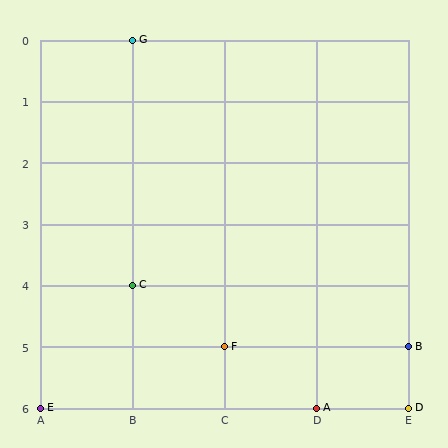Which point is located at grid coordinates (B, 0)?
Point G is at (B, 0).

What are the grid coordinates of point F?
Point F is at grid coordinates (C, 5).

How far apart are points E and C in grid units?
Points E and C are 1 column and 2 rows apart (about 2.2 grid units diagonally).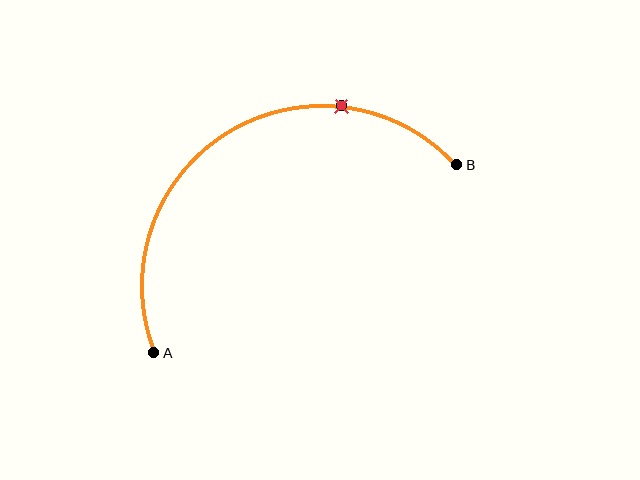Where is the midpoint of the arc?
The arc midpoint is the point on the curve farthest from the straight line joining A and B. It sits above that line.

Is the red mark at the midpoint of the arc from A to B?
No. The red mark lies on the arc but is closer to endpoint B. The arc midpoint would be at the point on the curve equidistant along the arc from both A and B.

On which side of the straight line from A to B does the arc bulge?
The arc bulges above the straight line connecting A and B.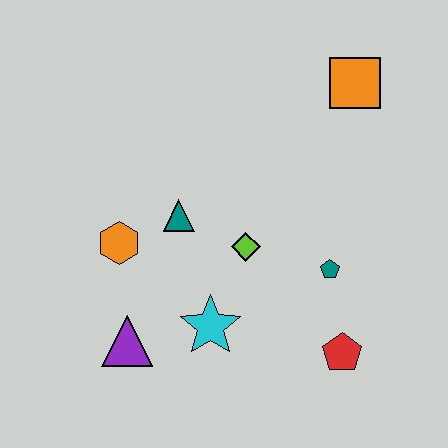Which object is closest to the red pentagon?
The teal pentagon is closest to the red pentagon.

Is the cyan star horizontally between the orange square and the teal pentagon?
No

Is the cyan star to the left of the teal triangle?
No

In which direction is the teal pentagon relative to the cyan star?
The teal pentagon is to the right of the cyan star.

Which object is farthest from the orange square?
The purple triangle is farthest from the orange square.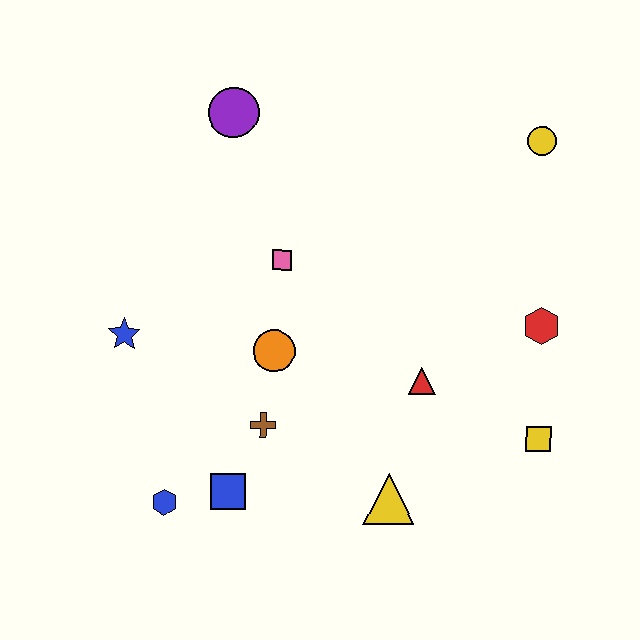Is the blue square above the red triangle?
No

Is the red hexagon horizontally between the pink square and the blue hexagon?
No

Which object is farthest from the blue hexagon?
The yellow circle is farthest from the blue hexagon.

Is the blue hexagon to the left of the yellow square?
Yes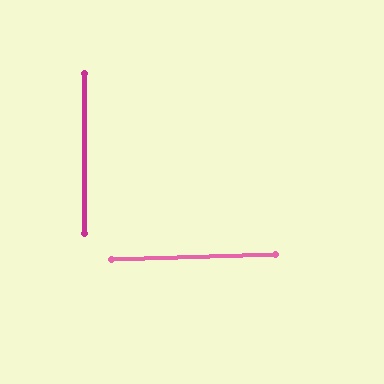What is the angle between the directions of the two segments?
Approximately 88 degrees.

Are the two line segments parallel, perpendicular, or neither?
Perpendicular — they meet at approximately 88°.